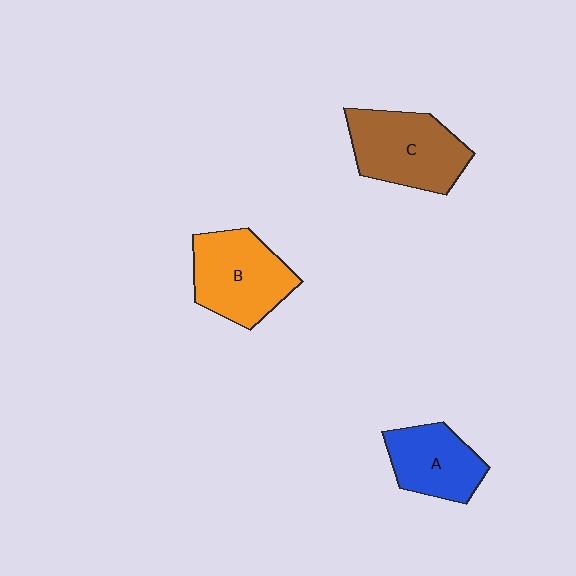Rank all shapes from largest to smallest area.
From largest to smallest: C (brown), B (orange), A (blue).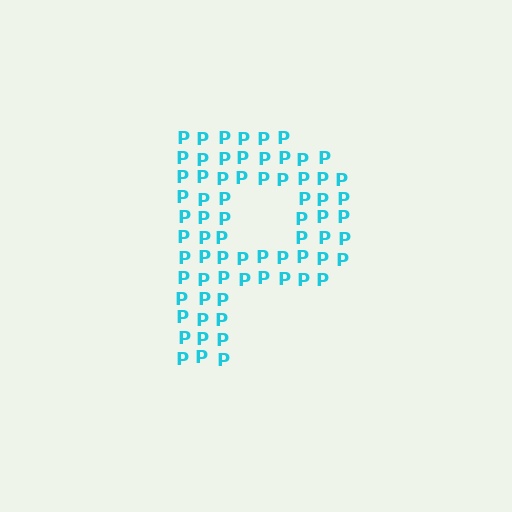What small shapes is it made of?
It is made of small letter P's.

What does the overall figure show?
The overall figure shows the letter P.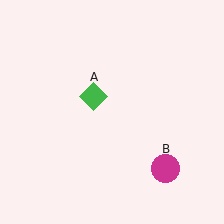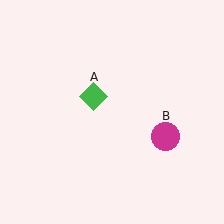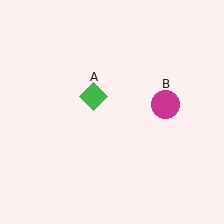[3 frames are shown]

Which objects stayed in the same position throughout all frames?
Green diamond (object A) remained stationary.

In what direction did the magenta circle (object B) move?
The magenta circle (object B) moved up.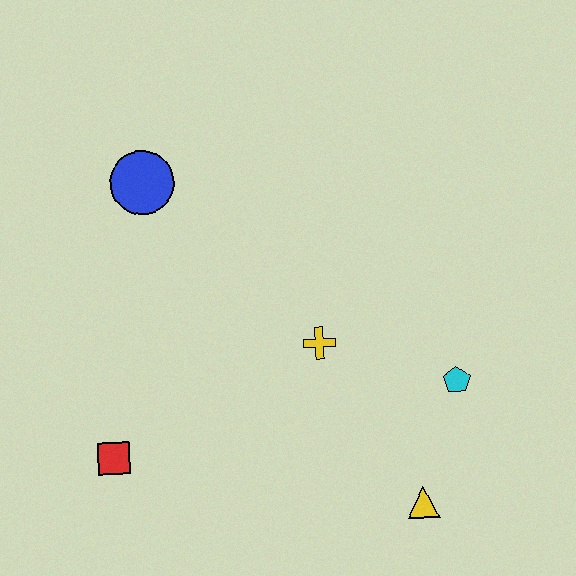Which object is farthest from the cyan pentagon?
The blue circle is farthest from the cyan pentagon.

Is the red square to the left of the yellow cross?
Yes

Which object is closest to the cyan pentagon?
The yellow triangle is closest to the cyan pentagon.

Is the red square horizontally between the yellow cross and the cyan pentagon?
No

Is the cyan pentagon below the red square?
No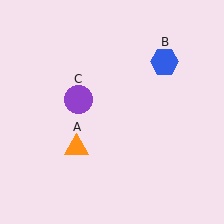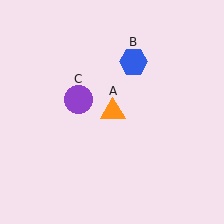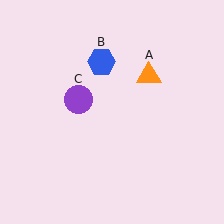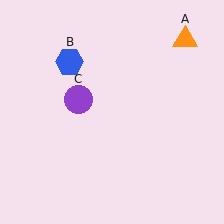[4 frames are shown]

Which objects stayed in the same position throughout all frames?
Purple circle (object C) remained stationary.